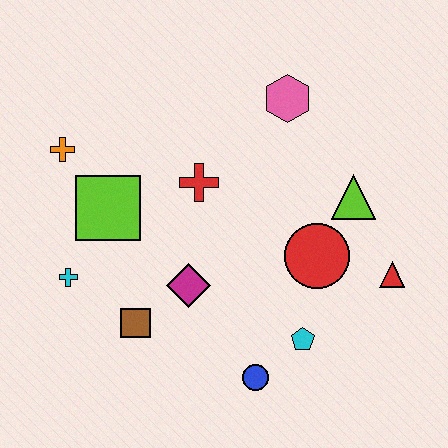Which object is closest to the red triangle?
The red circle is closest to the red triangle.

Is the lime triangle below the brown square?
No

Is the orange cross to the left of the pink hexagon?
Yes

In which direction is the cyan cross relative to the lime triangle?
The cyan cross is to the left of the lime triangle.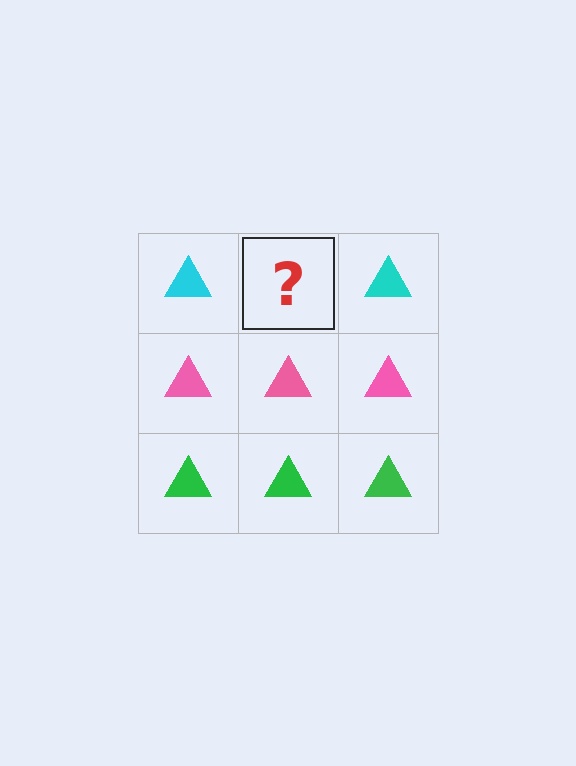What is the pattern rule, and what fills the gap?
The rule is that each row has a consistent color. The gap should be filled with a cyan triangle.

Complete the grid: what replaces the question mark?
The question mark should be replaced with a cyan triangle.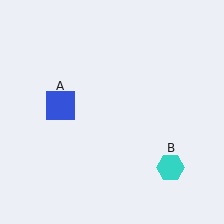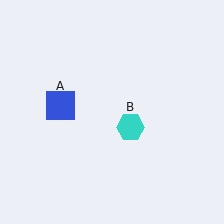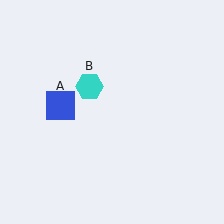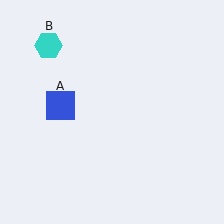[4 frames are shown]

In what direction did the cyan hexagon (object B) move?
The cyan hexagon (object B) moved up and to the left.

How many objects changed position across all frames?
1 object changed position: cyan hexagon (object B).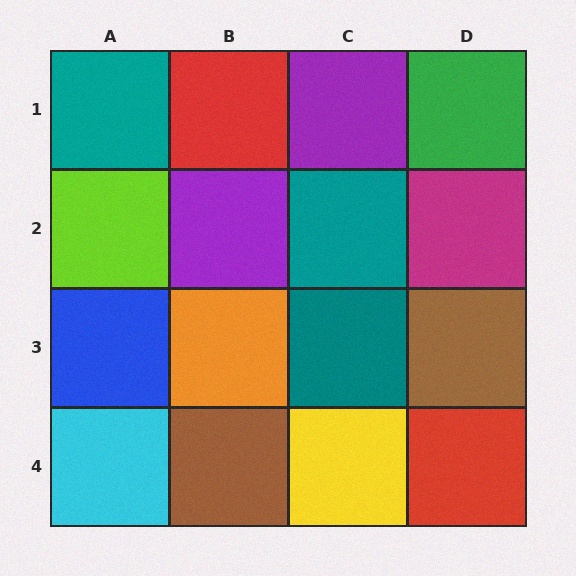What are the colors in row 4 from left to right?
Cyan, brown, yellow, red.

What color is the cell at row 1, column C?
Purple.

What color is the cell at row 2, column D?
Magenta.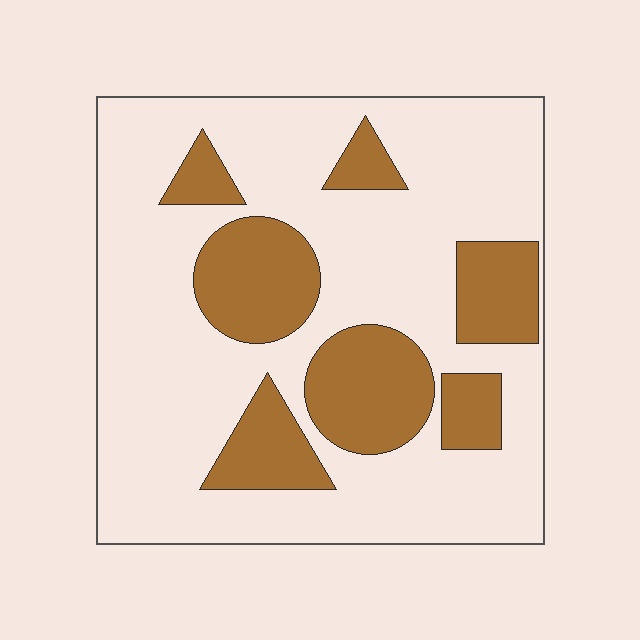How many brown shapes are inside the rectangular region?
7.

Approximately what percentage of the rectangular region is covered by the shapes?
Approximately 25%.